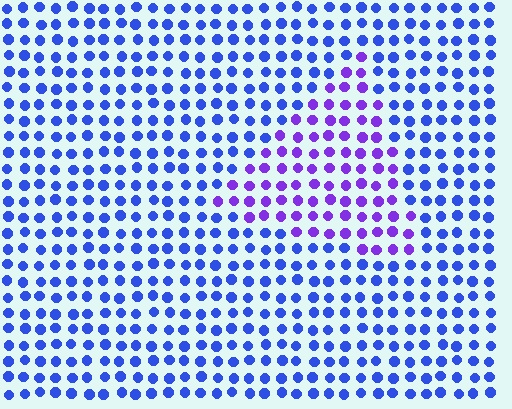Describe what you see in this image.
The image is filled with small blue elements in a uniform arrangement. A triangle-shaped region is visible where the elements are tinted to a slightly different hue, forming a subtle color boundary.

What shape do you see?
I see a triangle.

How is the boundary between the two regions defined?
The boundary is defined purely by a slight shift in hue (about 39 degrees). Spacing, size, and orientation are identical on both sides.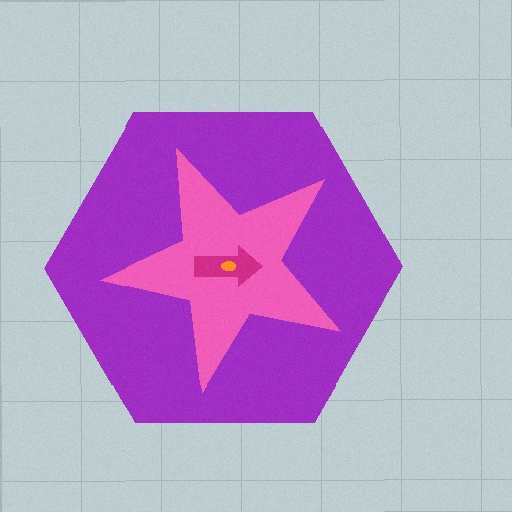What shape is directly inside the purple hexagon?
The pink star.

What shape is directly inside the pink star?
The magenta arrow.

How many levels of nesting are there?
4.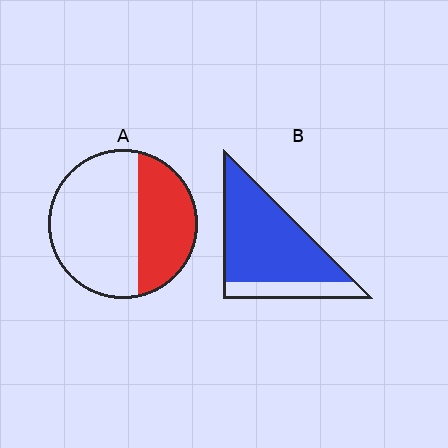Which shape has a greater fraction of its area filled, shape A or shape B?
Shape B.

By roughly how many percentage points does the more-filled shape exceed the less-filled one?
By roughly 40 percentage points (B over A).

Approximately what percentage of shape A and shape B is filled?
A is approximately 35% and B is approximately 80%.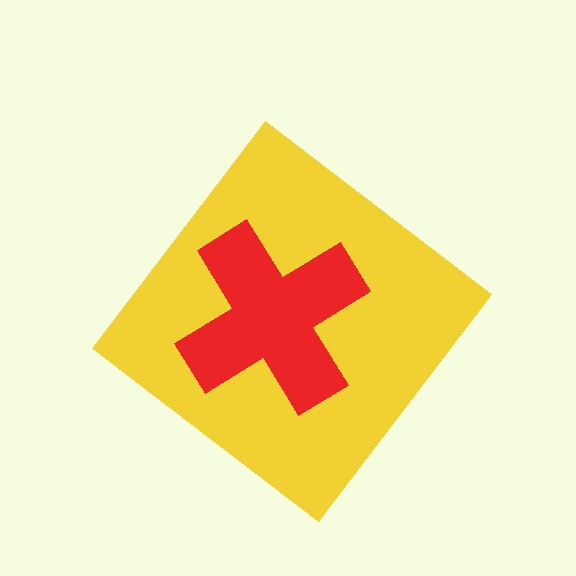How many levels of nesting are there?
2.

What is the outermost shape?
The yellow diamond.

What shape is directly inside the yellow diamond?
The red cross.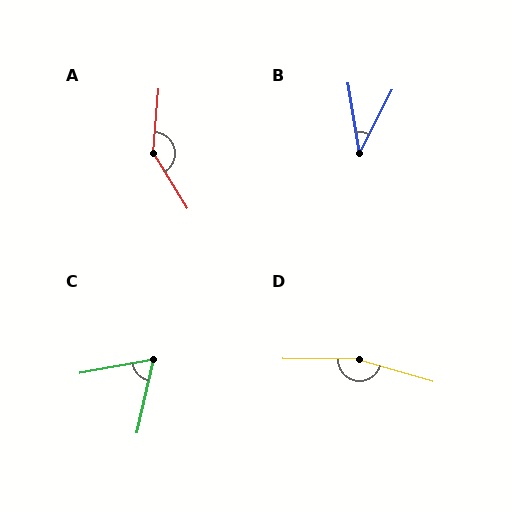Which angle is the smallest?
B, at approximately 36 degrees.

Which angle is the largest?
D, at approximately 164 degrees.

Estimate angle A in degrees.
Approximately 143 degrees.